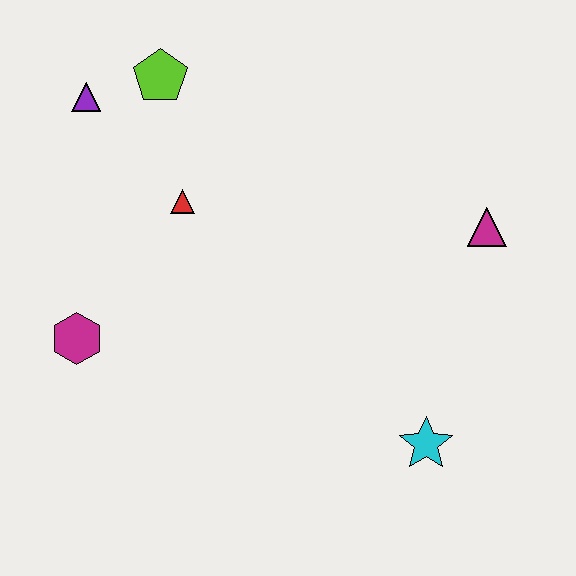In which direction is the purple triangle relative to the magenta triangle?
The purple triangle is to the left of the magenta triangle.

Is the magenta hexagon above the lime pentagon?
No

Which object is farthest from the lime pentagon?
The cyan star is farthest from the lime pentagon.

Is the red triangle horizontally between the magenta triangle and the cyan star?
No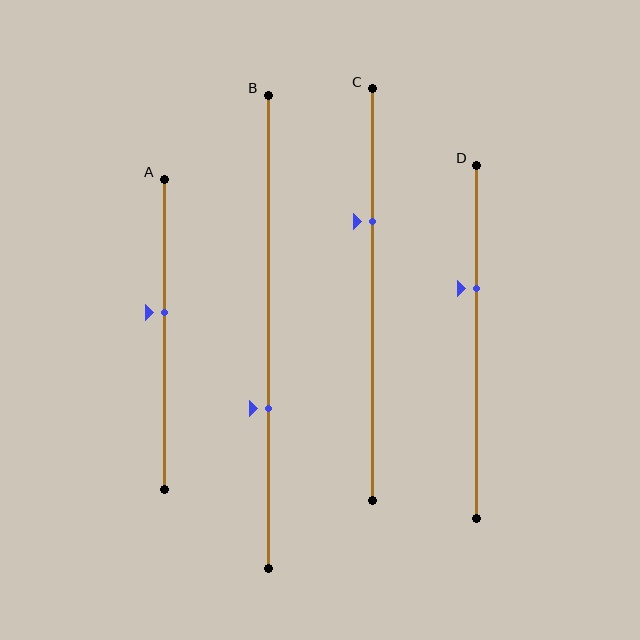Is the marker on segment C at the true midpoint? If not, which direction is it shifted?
No, the marker on segment C is shifted upward by about 18% of the segment length.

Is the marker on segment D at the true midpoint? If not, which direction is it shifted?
No, the marker on segment D is shifted upward by about 15% of the segment length.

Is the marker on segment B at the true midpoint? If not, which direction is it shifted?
No, the marker on segment B is shifted downward by about 16% of the segment length.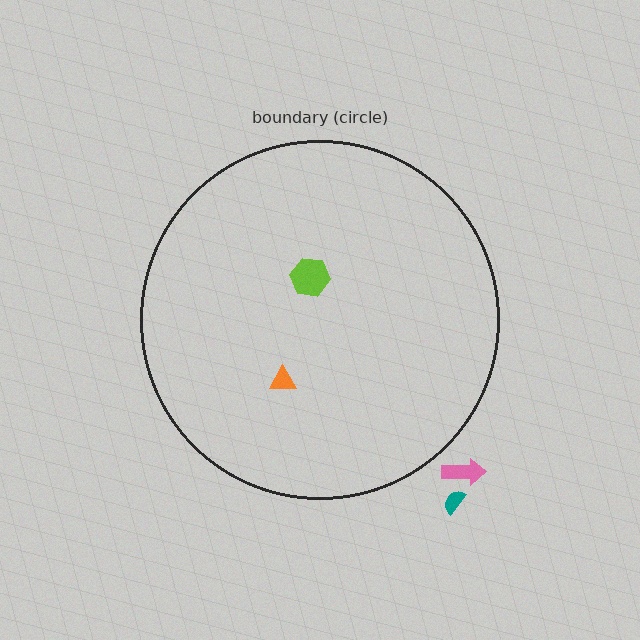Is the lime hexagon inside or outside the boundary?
Inside.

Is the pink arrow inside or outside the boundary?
Outside.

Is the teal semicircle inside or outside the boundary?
Outside.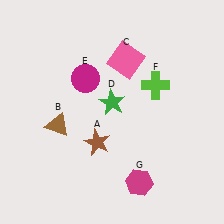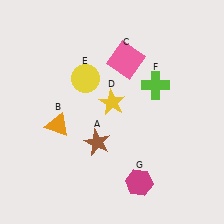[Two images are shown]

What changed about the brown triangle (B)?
In Image 1, B is brown. In Image 2, it changed to orange.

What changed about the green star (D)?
In Image 1, D is green. In Image 2, it changed to yellow.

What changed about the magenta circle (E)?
In Image 1, E is magenta. In Image 2, it changed to yellow.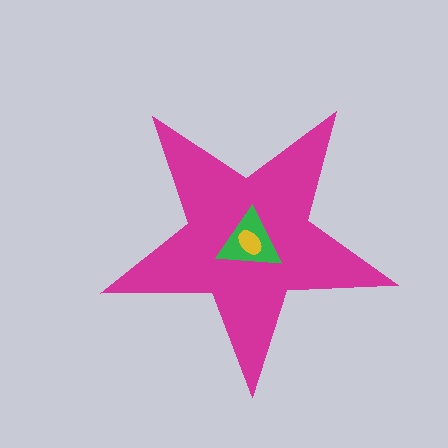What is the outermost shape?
The magenta star.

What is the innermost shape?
The yellow ellipse.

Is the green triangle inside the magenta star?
Yes.